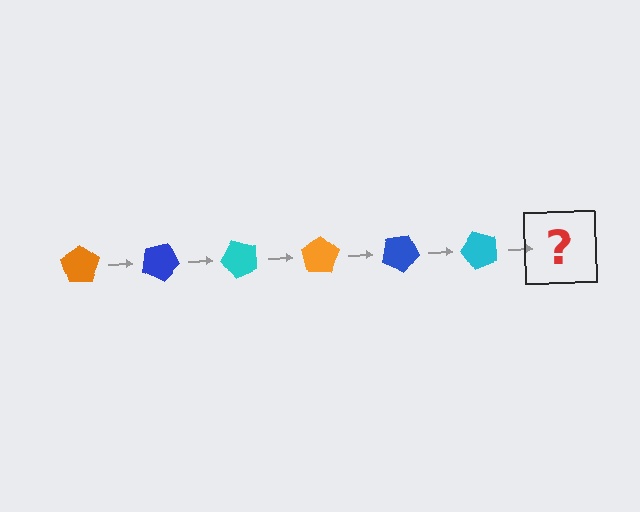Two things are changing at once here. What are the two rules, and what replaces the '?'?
The two rules are that it rotates 25 degrees each step and the color cycles through orange, blue, and cyan. The '?' should be an orange pentagon, rotated 150 degrees from the start.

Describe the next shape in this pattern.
It should be an orange pentagon, rotated 150 degrees from the start.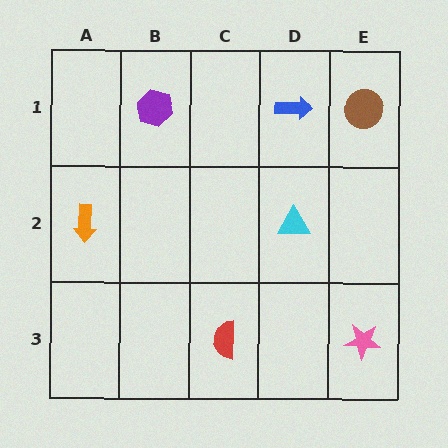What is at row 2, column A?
An orange arrow.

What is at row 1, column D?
A blue arrow.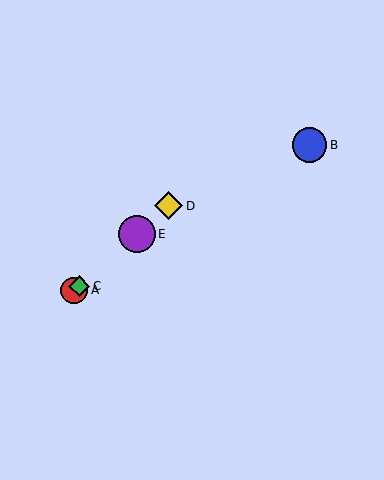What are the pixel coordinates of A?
Object A is at (74, 290).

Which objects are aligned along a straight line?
Objects A, C, D, E are aligned along a straight line.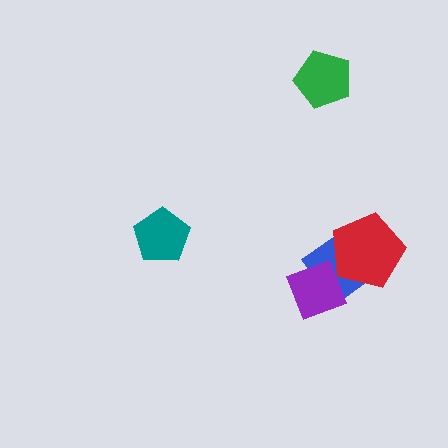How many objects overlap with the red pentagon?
2 objects overlap with the red pentagon.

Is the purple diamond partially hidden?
Yes, it is partially covered by another shape.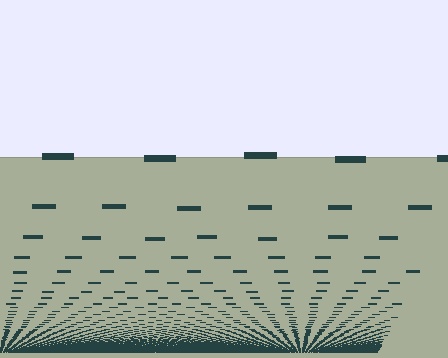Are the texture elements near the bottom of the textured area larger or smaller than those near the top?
Smaller. The gradient is inverted — elements near the bottom are smaller and denser.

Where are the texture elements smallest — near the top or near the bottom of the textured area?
Near the bottom.